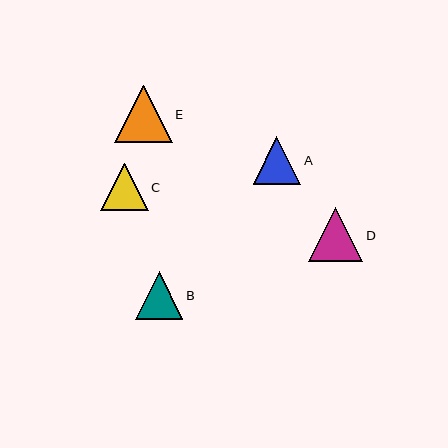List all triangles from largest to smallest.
From largest to smallest: E, D, A, C, B.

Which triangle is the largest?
Triangle E is the largest with a size of approximately 58 pixels.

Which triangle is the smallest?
Triangle B is the smallest with a size of approximately 47 pixels.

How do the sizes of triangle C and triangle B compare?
Triangle C and triangle B are approximately the same size.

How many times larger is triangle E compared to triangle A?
Triangle E is approximately 1.2 times the size of triangle A.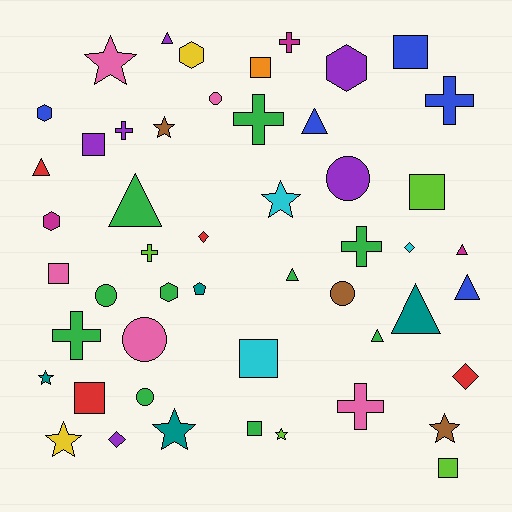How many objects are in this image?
There are 50 objects.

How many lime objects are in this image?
There are 4 lime objects.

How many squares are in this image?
There are 9 squares.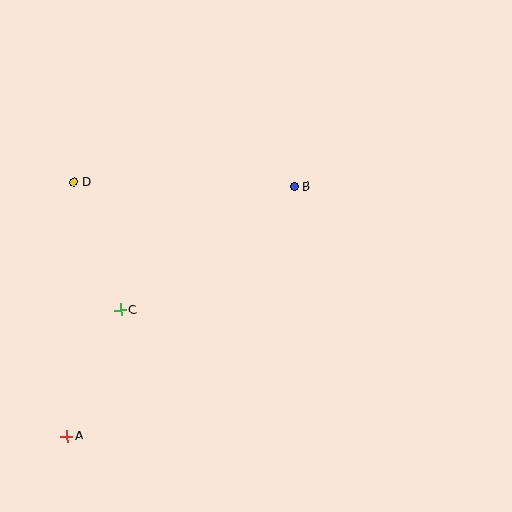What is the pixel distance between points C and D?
The distance between C and D is 136 pixels.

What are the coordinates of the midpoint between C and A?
The midpoint between C and A is at (94, 373).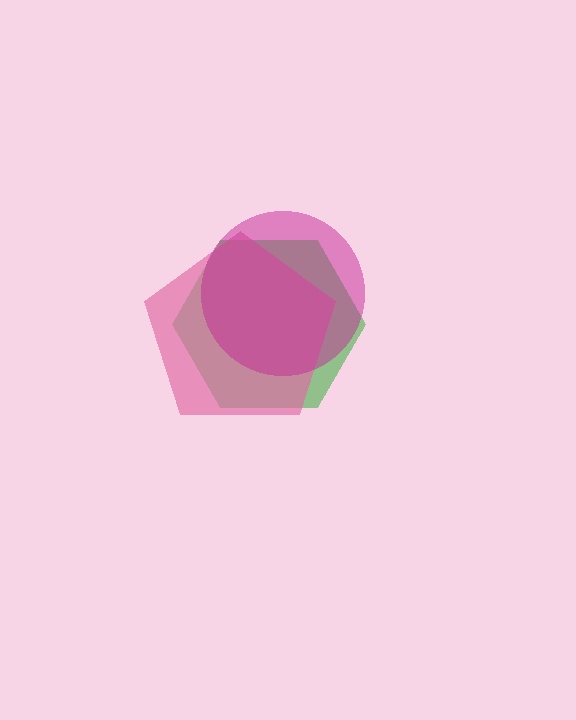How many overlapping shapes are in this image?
There are 3 overlapping shapes in the image.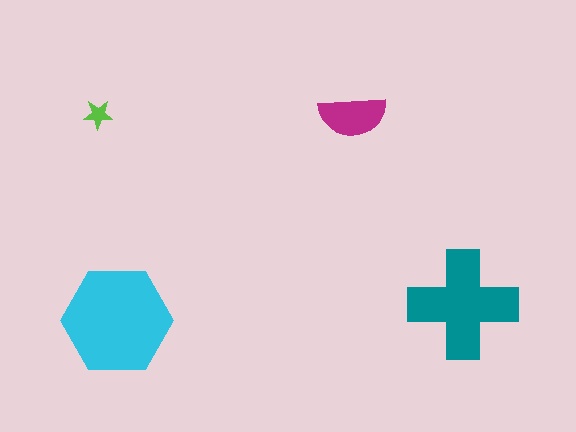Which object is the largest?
The cyan hexagon.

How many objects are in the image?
There are 4 objects in the image.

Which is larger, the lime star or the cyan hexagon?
The cyan hexagon.